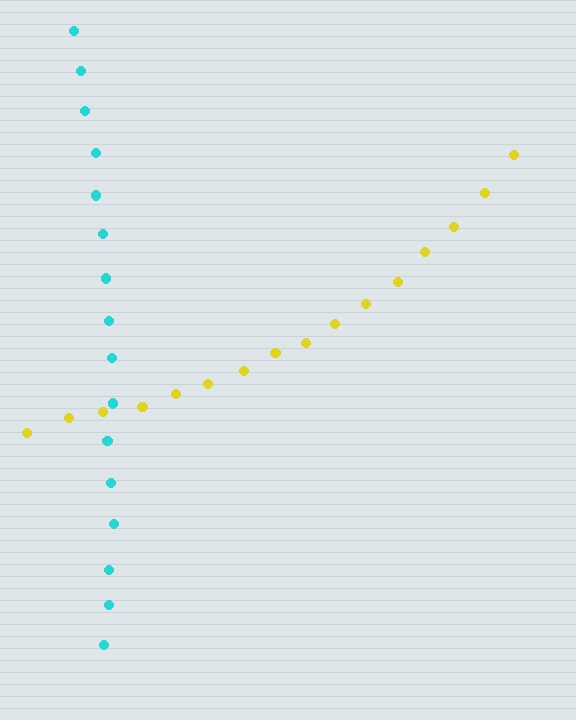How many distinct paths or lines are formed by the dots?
There are 2 distinct paths.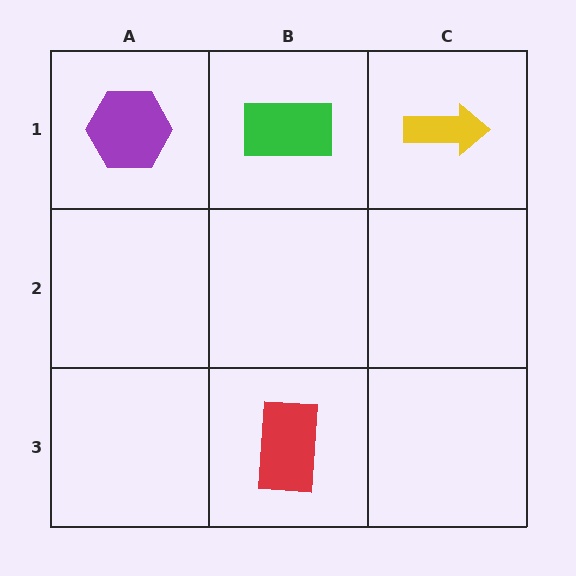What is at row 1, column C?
A yellow arrow.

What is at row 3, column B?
A red rectangle.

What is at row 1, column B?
A green rectangle.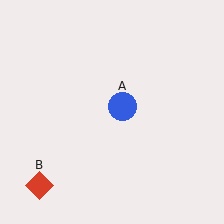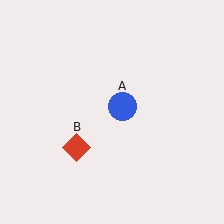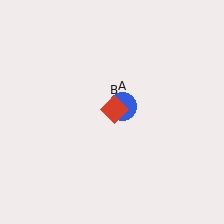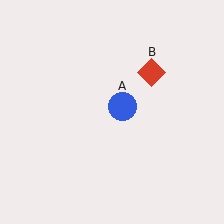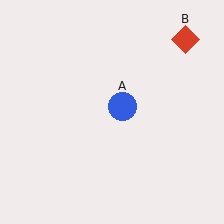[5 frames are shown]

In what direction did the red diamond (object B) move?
The red diamond (object B) moved up and to the right.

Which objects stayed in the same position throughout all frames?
Blue circle (object A) remained stationary.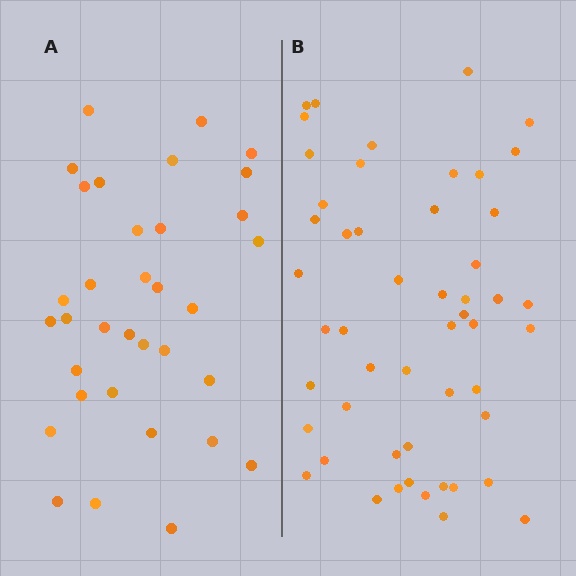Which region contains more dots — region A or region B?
Region B (the right region) has more dots.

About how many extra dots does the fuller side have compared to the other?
Region B has approximately 15 more dots than region A.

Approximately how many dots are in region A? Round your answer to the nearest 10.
About 30 dots. (The exact count is 34, which rounds to 30.)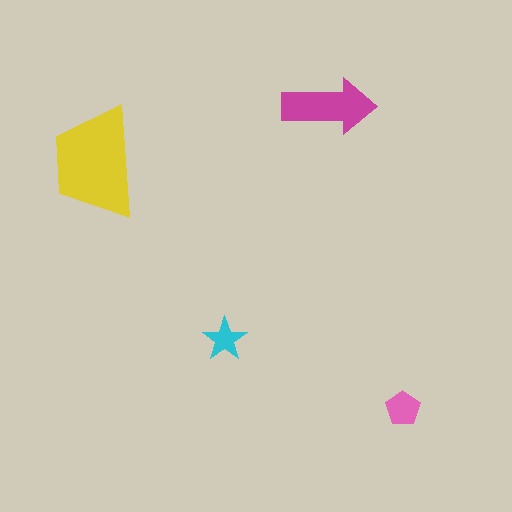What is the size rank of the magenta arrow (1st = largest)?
2nd.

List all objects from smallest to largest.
The cyan star, the pink pentagon, the magenta arrow, the yellow trapezoid.